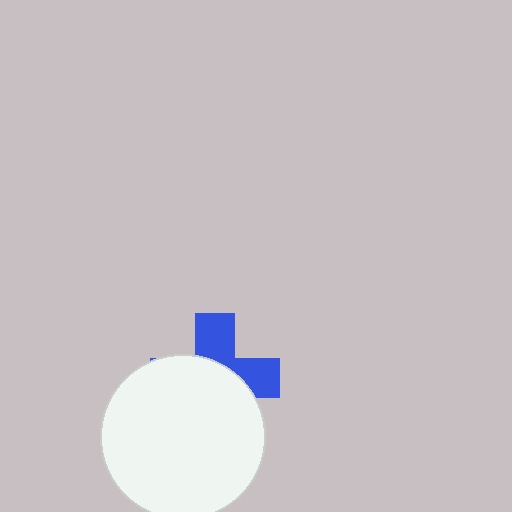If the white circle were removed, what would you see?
You would see the complete blue cross.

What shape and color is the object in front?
The object in front is a white circle.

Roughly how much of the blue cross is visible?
A small part of it is visible (roughly 39%).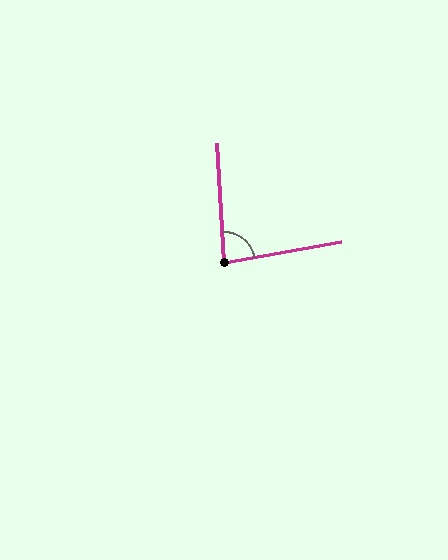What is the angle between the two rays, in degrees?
Approximately 83 degrees.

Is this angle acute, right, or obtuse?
It is acute.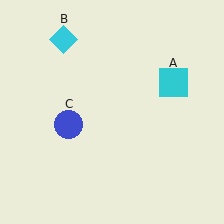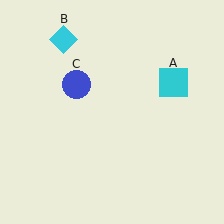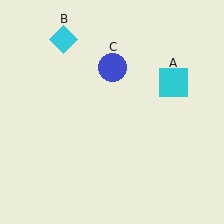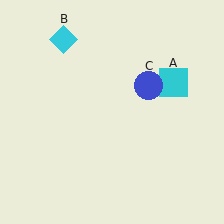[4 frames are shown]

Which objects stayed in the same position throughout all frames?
Cyan square (object A) and cyan diamond (object B) remained stationary.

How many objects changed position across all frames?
1 object changed position: blue circle (object C).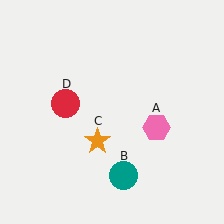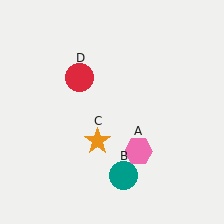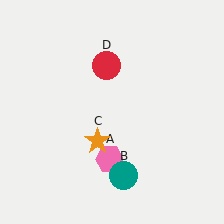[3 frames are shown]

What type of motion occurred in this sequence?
The pink hexagon (object A), red circle (object D) rotated clockwise around the center of the scene.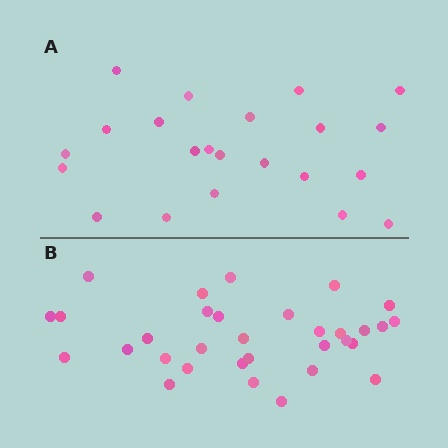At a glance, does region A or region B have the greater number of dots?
Region B (the bottom region) has more dots.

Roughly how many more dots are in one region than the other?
Region B has roughly 10 or so more dots than region A.